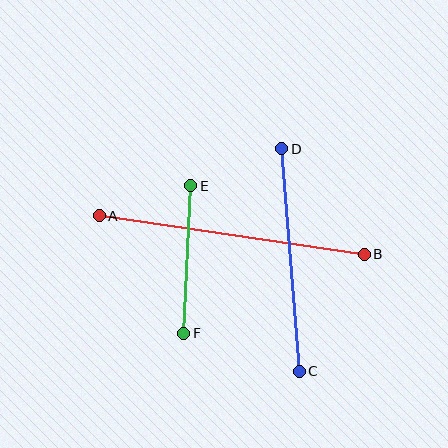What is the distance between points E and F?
The distance is approximately 148 pixels.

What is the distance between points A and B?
The distance is approximately 268 pixels.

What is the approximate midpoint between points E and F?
The midpoint is at approximately (187, 260) pixels.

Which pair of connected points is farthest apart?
Points A and B are farthest apart.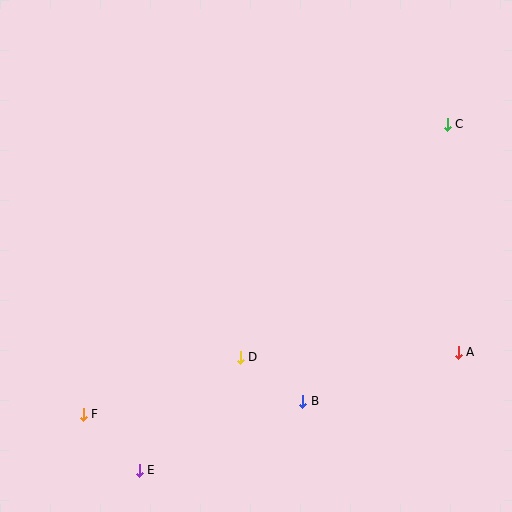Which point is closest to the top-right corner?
Point C is closest to the top-right corner.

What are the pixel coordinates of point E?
Point E is at (139, 470).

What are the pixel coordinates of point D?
Point D is at (240, 357).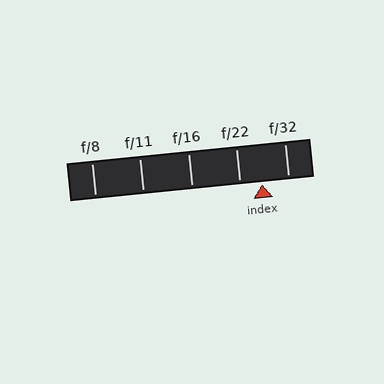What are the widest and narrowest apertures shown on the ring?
The widest aperture shown is f/8 and the narrowest is f/32.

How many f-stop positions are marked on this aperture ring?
There are 5 f-stop positions marked.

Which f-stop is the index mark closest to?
The index mark is closest to f/22.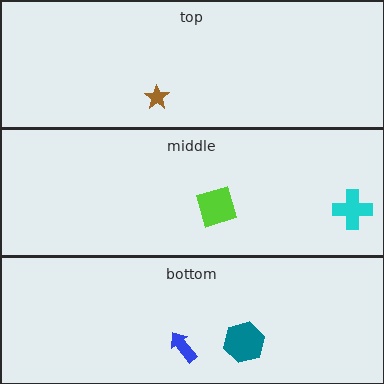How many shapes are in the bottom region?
2.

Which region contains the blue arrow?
The bottom region.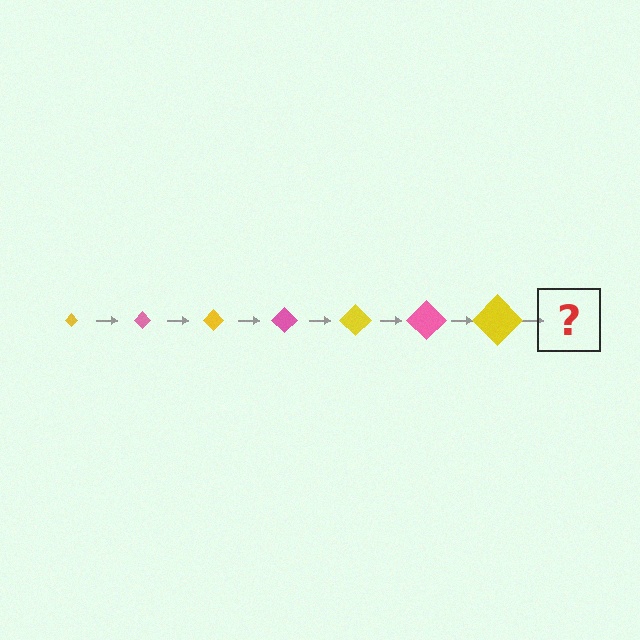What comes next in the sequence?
The next element should be a pink diamond, larger than the previous one.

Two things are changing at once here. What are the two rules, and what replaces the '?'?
The two rules are that the diamond grows larger each step and the color cycles through yellow and pink. The '?' should be a pink diamond, larger than the previous one.